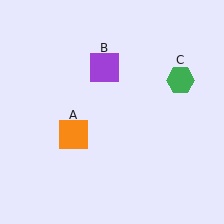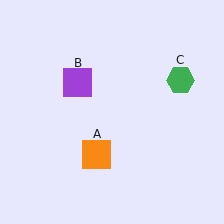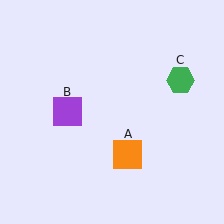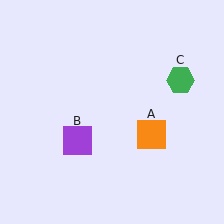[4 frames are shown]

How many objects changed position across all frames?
2 objects changed position: orange square (object A), purple square (object B).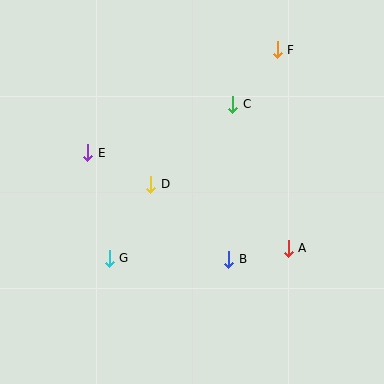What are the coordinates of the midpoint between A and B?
The midpoint between A and B is at (258, 254).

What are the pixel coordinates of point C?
Point C is at (233, 104).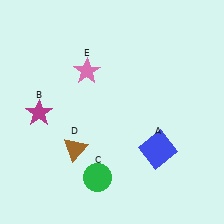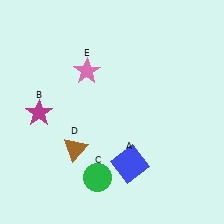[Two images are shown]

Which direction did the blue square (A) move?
The blue square (A) moved left.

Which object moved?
The blue square (A) moved left.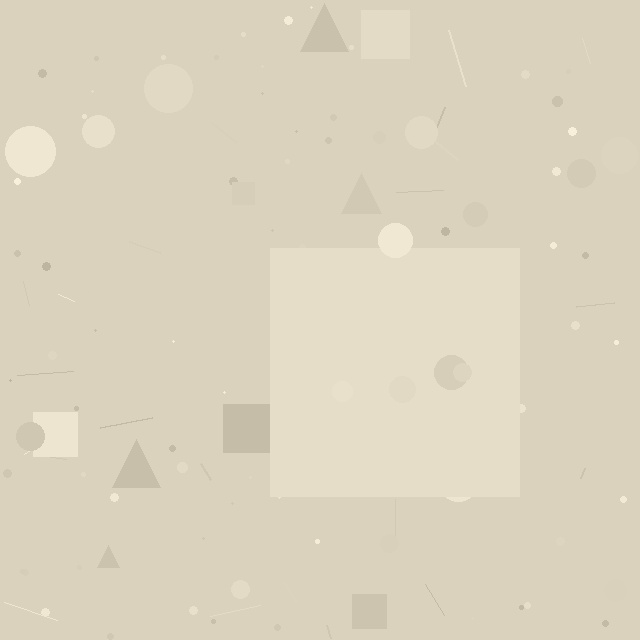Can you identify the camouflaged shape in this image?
The camouflaged shape is a square.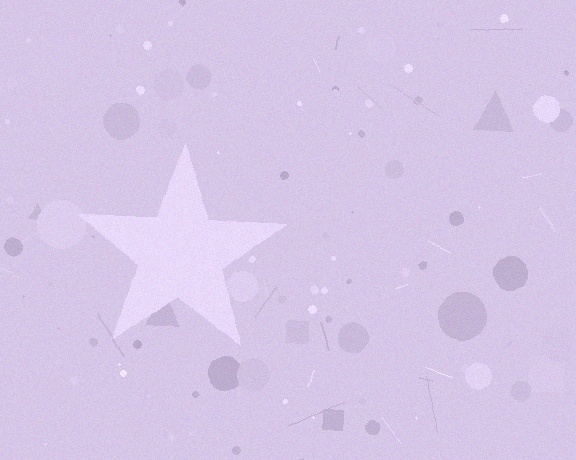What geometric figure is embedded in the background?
A star is embedded in the background.